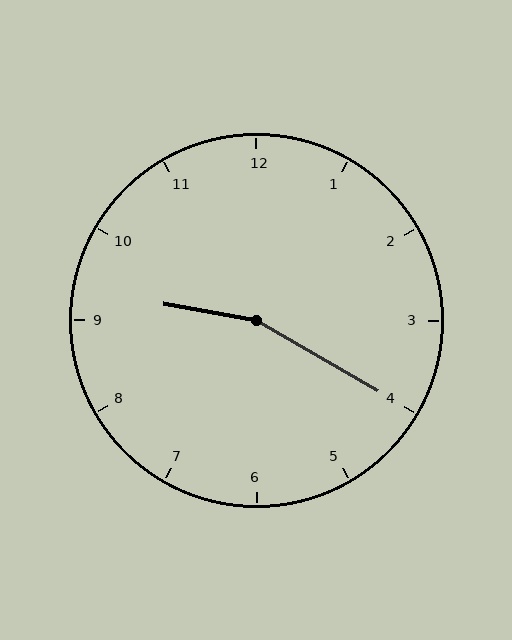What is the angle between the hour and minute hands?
Approximately 160 degrees.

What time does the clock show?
9:20.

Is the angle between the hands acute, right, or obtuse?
It is obtuse.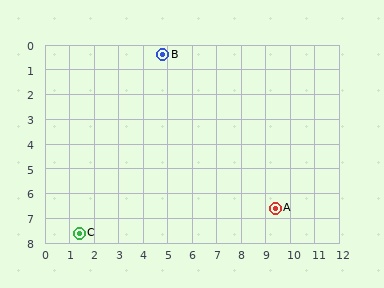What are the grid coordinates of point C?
Point C is at approximately (1.4, 7.6).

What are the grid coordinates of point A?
Point A is at approximately (9.4, 6.6).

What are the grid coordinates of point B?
Point B is at approximately (4.8, 0.4).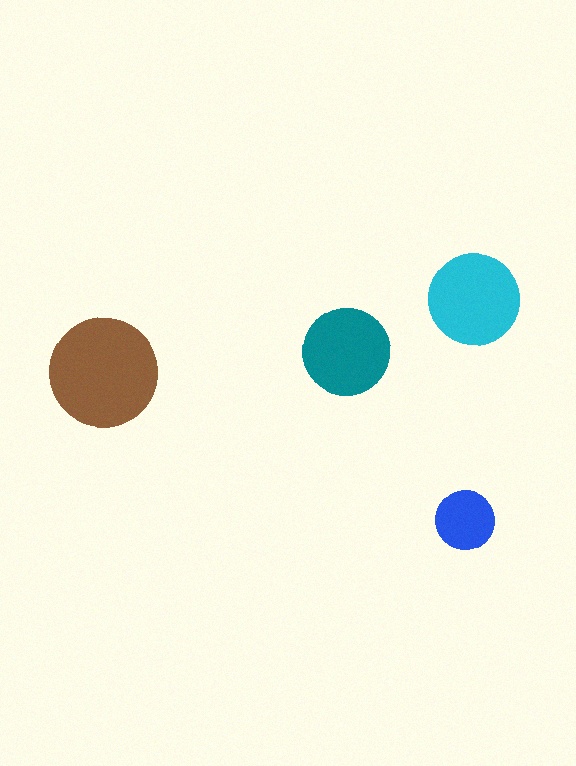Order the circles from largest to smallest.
the brown one, the cyan one, the teal one, the blue one.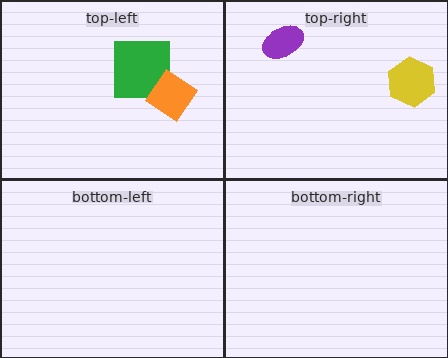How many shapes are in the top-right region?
2.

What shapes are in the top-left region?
The green square, the orange diamond.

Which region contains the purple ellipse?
The top-right region.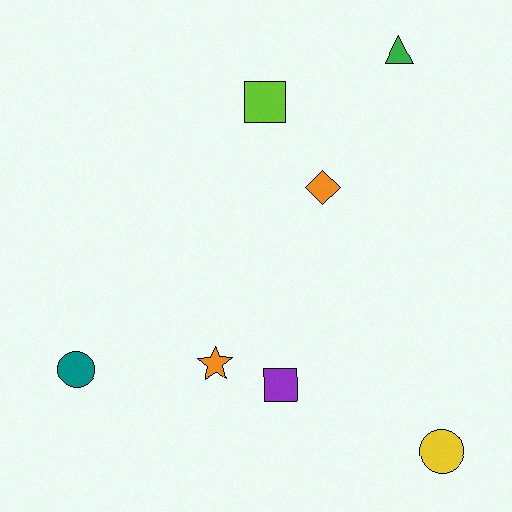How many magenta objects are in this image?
There are no magenta objects.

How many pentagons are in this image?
There are no pentagons.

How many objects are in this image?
There are 7 objects.